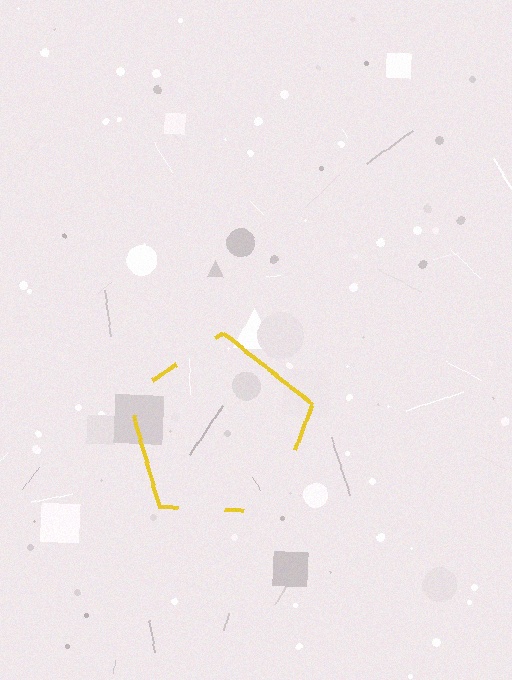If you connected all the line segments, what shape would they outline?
They would outline a pentagon.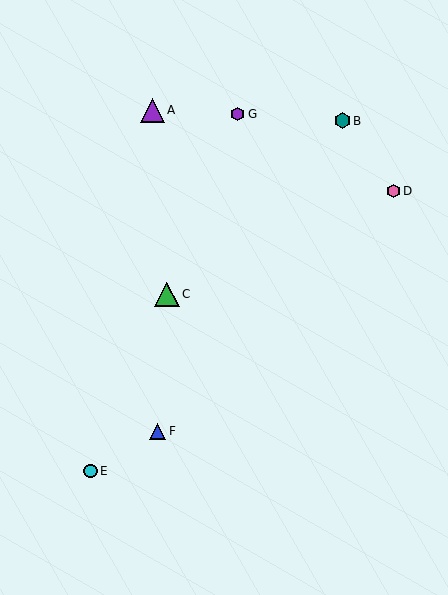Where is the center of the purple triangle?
The center of the purple triangle is at (152, 110).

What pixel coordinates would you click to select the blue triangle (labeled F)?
Click at (157, 431) to select the blue triangle F.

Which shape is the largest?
The green triangle (labeled C) is the largest.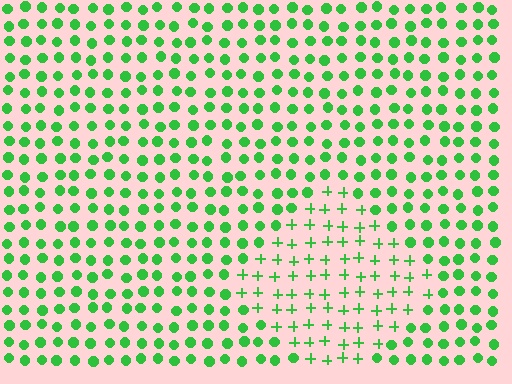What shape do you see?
I see a diamond.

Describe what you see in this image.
The image is filled with small green elements arranged in a uniform grid. A diamond-shaped region contains plus signs, while the surrounding area contains circles. The boundary is defined purely by the change in element shape.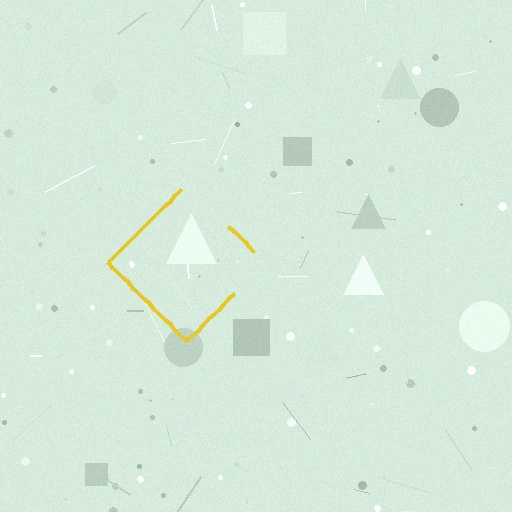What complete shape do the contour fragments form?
The contour fragments form a diamond.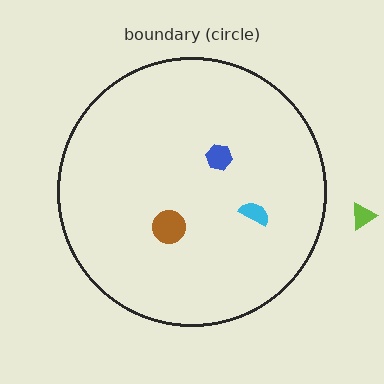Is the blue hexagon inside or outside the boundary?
Inside.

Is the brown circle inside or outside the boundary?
Inside.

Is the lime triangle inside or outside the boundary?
Outside.